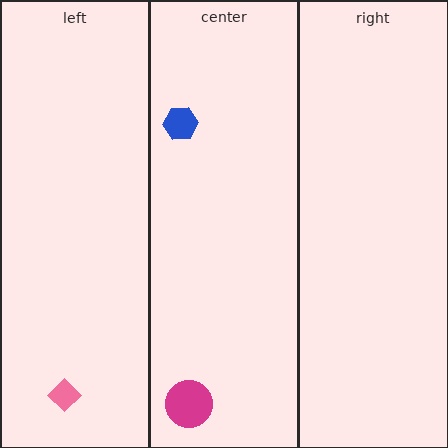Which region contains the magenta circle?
The center region.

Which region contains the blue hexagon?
The center region.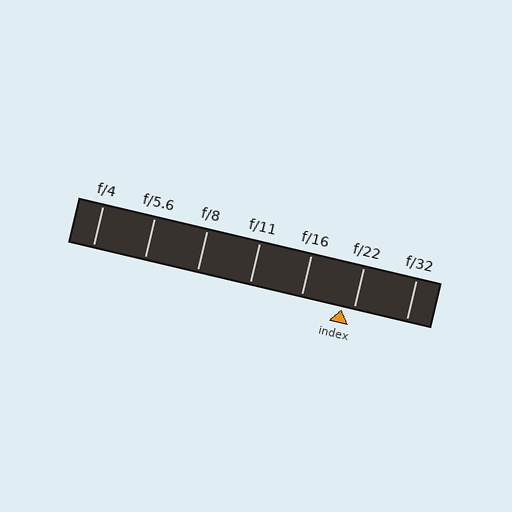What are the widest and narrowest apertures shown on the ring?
The widest aperture shown is f/4 and the narrowest is f/32.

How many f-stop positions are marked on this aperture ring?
There are 7 f-stop positions marked.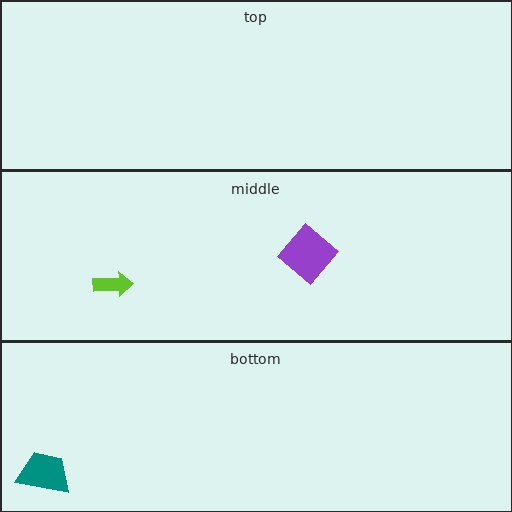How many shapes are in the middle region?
2.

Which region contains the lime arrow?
The middle region.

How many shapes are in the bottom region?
1.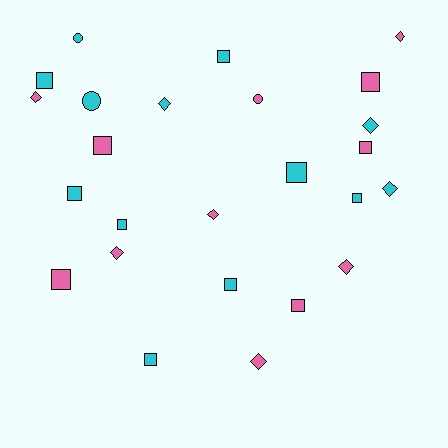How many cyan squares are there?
There are 8 cyan squares.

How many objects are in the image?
There are 25 objects.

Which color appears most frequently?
Cyan, with 13 objects.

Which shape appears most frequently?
Square, with 13 objects.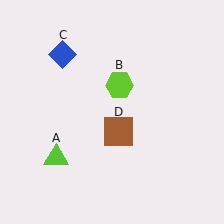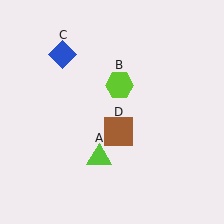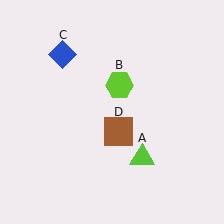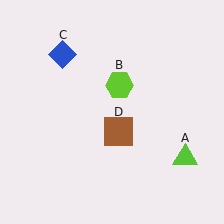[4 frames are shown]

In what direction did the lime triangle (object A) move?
The lime triangle (object A) moved right.